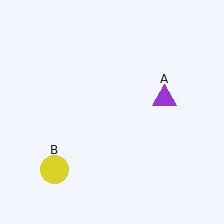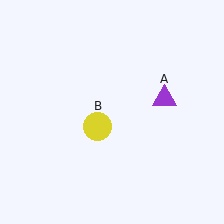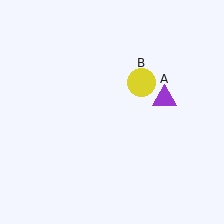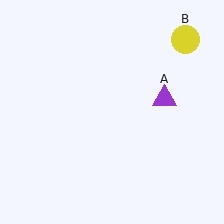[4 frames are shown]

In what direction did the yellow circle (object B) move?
The yellow circle (object B) moved up and to the right.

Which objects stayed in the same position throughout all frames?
Purple triangle (object A) remained stationary.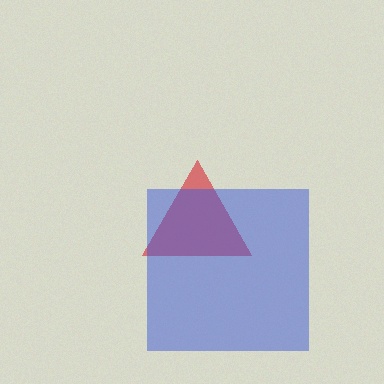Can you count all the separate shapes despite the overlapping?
Yes, there are 2 separate shapes.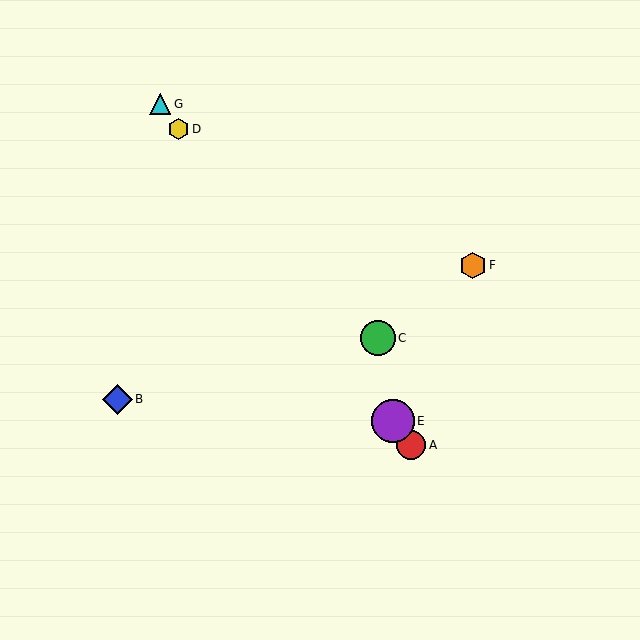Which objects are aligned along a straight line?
Objects A, D, E, G are aligned along a straight line.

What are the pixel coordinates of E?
Object E is at (393, 421).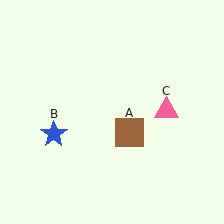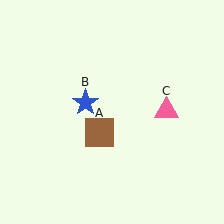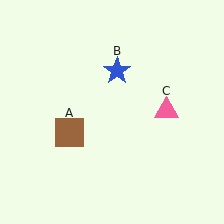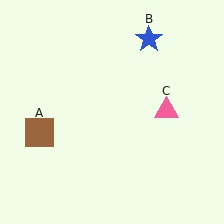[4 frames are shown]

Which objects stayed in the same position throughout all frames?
Pink triangle (object C) remained stationary.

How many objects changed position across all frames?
2 objects changed position: brown square (object A), blue star (object B).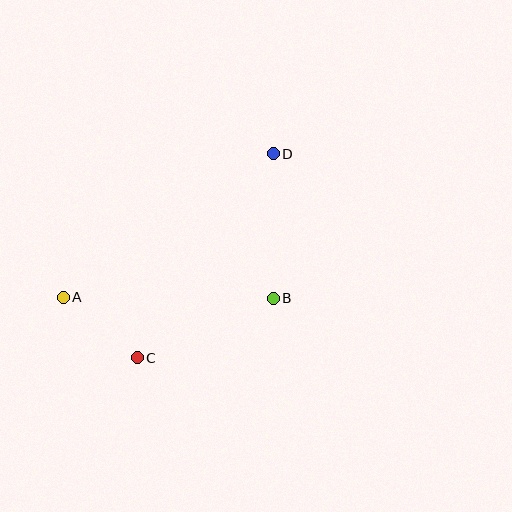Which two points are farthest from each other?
Points A and D are farthest from each other.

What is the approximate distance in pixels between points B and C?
The distance between B and C is approximately 148 pixels.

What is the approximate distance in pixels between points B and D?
The distance between B and D is approximately 145 pixels.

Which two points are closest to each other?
Points A and C are closest to each other.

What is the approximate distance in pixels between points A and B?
The distance between A and B is approximately 210 pixels.